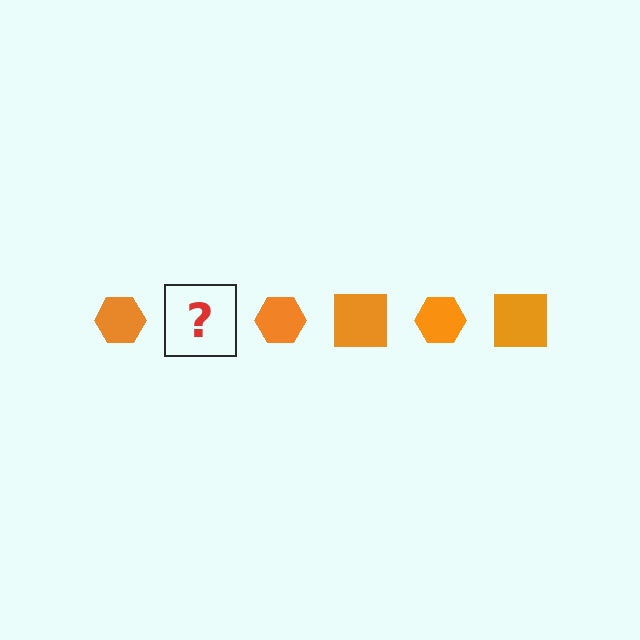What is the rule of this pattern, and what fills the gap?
The rule is that the pattern cycles through hexagon, square shapes in orange. The gap should be filled with an orange square.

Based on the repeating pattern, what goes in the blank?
The blank should be an orange square.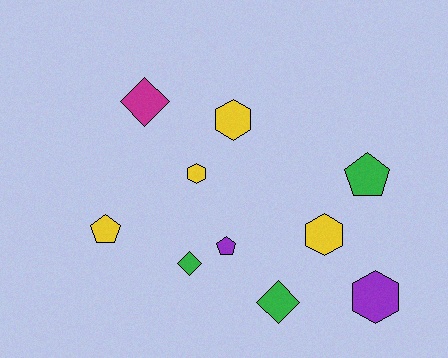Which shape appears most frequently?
Hexagon, with 4 objects.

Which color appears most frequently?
Yellow, with 4 objects.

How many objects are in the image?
There are 10 objects.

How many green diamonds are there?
There are 2 green diamonds.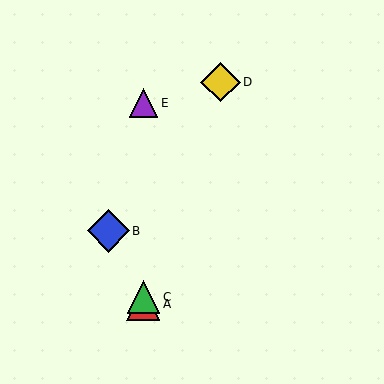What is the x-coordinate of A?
Object A is at x≈143.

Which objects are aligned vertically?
Objects A, C, E are aligned vertically.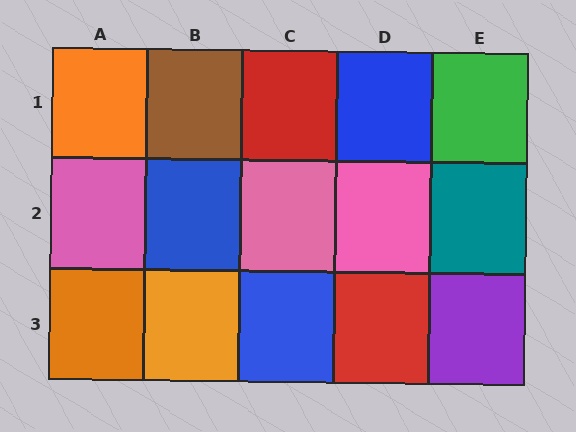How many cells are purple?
1 cell is purple.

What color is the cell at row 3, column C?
Blue.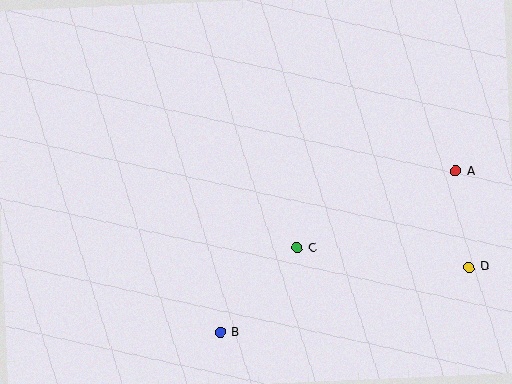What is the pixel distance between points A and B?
The distance between A and B is 286 pixels.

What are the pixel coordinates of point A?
Point A is at (456, 171).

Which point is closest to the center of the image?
Point C at (297, 248) is closest to the center.